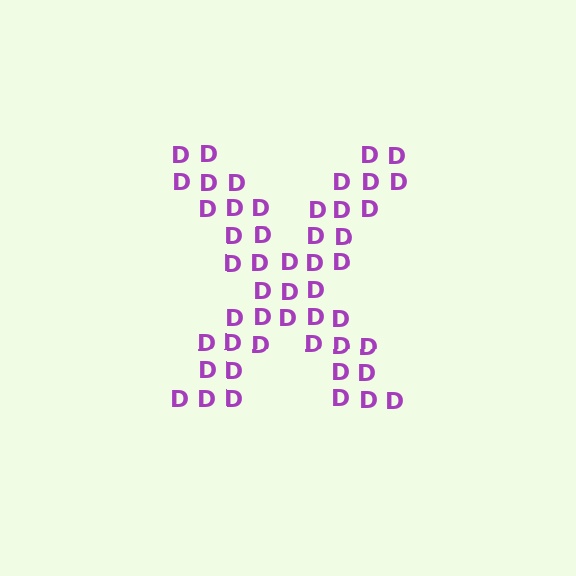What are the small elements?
The small elements are letter D's.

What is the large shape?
The large shape is the letter X.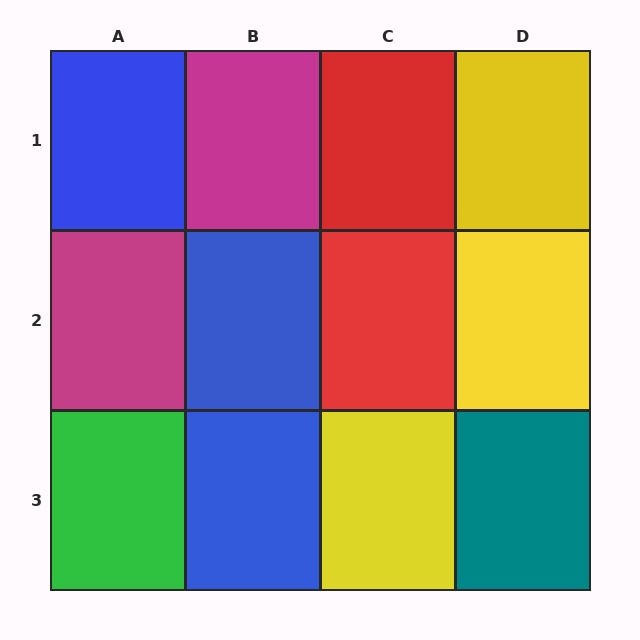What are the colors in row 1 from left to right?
Blue, magenta, red, yellow.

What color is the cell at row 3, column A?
Green.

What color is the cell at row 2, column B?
Blue.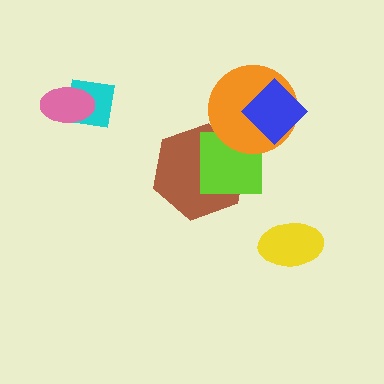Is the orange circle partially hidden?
Yes, it is partially covered by another shape.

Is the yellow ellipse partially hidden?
No, no other shape covers it.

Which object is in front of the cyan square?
The pink ellipse is in front of the cyan square.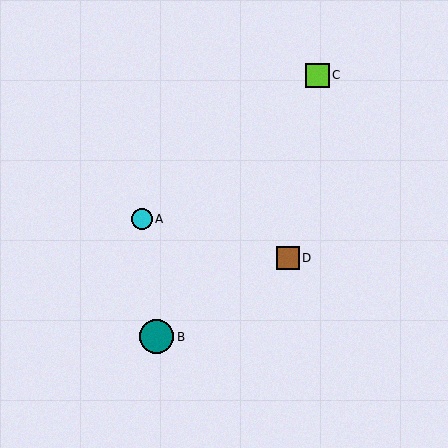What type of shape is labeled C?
Shape C is a lime square.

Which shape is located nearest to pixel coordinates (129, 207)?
The cyan circle (labeled A) at (142, 219) is nearest to that location.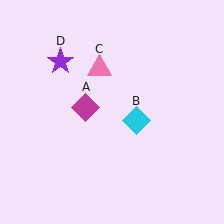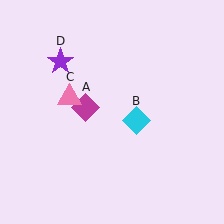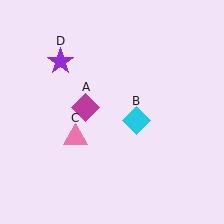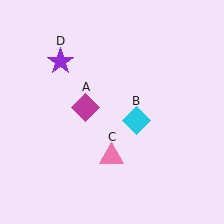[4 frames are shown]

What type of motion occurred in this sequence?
The pink triangle (object C) rotated counterclockwise around the center of the scene.